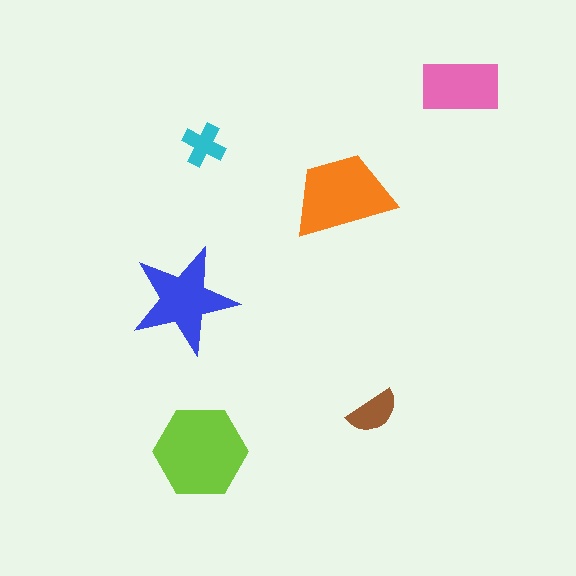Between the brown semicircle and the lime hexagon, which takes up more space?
The lime hexagon.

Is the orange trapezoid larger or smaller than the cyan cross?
Larger.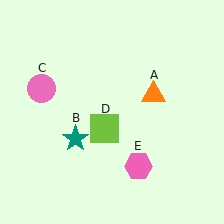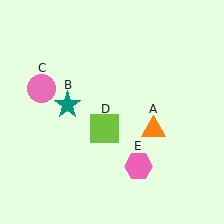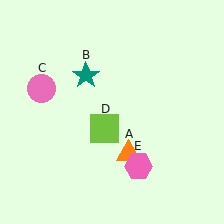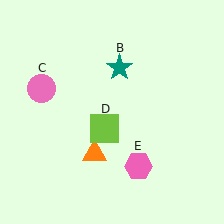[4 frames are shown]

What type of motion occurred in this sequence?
The orange triangle (object A), teal star (object B) rotated clockwise around the center of the scene.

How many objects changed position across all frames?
2 objects changed position: orange triangle (object A), teal star (object B).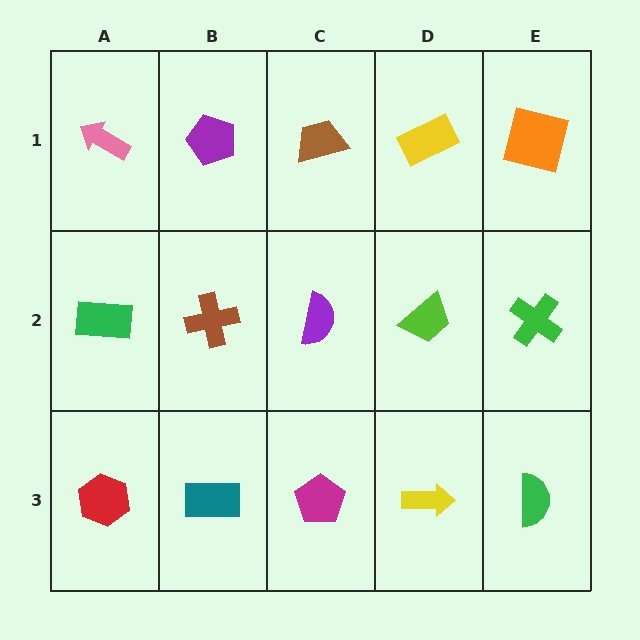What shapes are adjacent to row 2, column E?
An orange square (row 1, column E), a green semicircle (row 3, column E), a lime trapezoid (row 2, column D).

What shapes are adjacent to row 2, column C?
A brown trapezoid (row 1, column C), a magenta pentagon (row 3, column C), a brown cross (row 2, column B), a lime trapezoid (row 2, column D).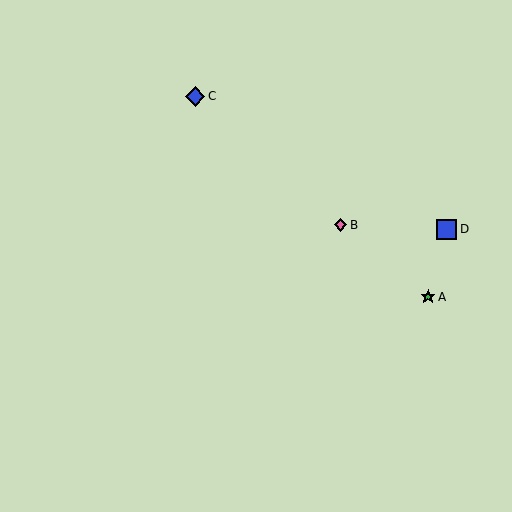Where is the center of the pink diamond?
The center of the pink diamond is at (341, 225).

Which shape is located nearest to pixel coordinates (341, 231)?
The pink diamond (labeled B) at (341, 225) is nearest to that location.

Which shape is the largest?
The blue square (labeled D) is the largest.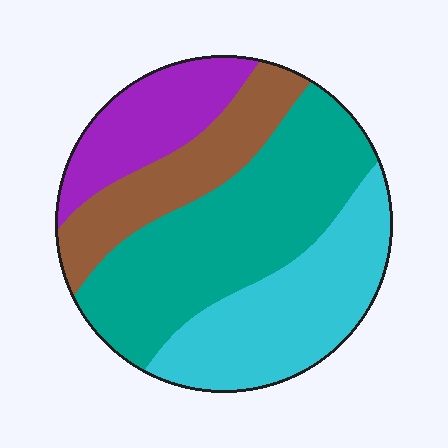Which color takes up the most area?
Teal, at roughly 40%.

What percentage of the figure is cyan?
Cyan takes up about one quarter (1/4) of the figure.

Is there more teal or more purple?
Teal.